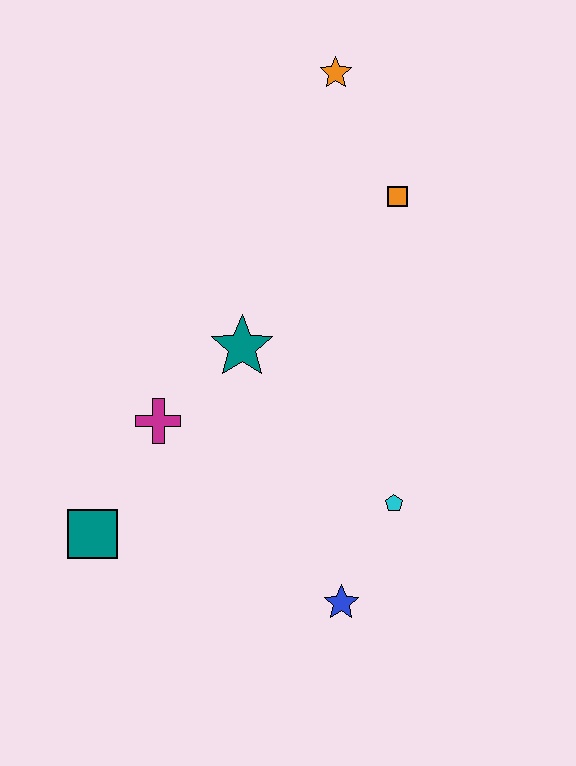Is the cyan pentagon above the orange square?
No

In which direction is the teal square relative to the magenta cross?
The teal square is below the magenta cross.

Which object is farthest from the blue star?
The orange star is farthest from the blue star.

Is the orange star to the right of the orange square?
No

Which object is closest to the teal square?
The magenta cross is closest to the teal square.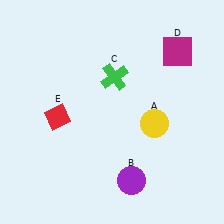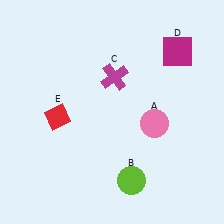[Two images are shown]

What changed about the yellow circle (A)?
In Image 1, A is yellow. In Image 2, it changed to pink.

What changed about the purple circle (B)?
In Image 1, B is purple. In Image 2, it changed to lime.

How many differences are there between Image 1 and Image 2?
There are 3 differences between the two images.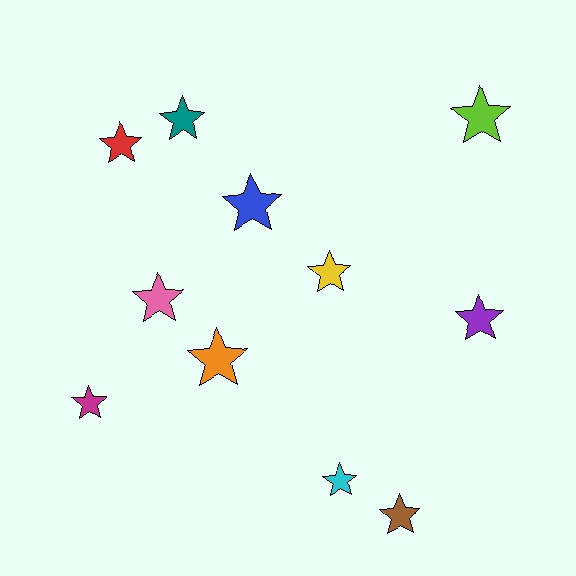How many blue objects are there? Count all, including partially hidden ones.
There is 1 blue object.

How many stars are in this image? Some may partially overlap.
There are 11 stars.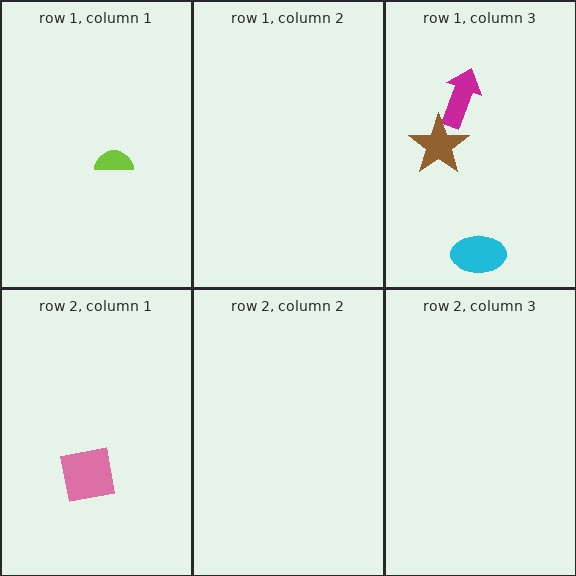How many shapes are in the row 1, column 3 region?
3.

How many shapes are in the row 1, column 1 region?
1.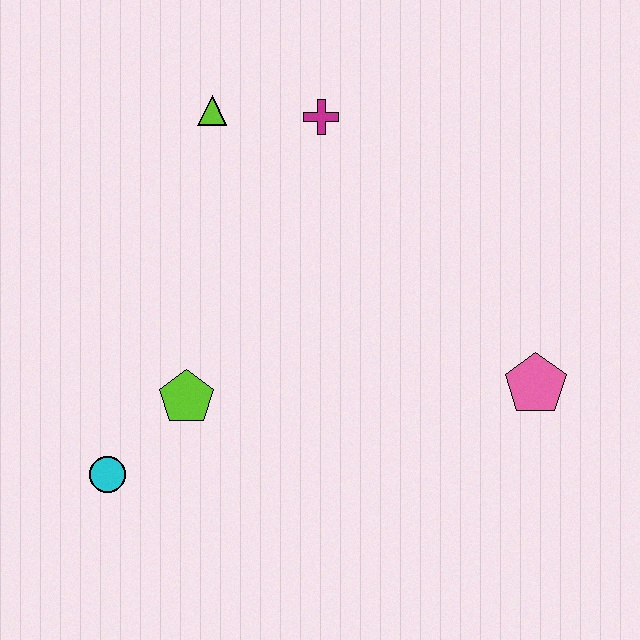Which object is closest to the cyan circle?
The lime pentagon is closest to the cyan circle.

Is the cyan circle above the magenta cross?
No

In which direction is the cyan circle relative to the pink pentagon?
The cyan circle is to the left of the pink pentagon.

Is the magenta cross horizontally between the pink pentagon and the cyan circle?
Yes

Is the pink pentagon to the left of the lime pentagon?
No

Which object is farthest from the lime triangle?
The pink pentagon is farthest from the lime triangle.